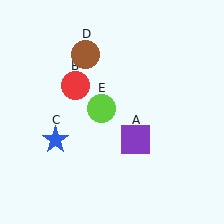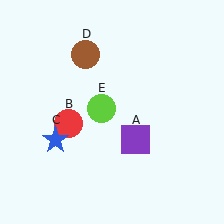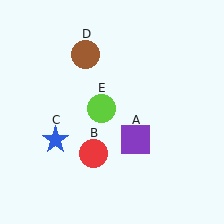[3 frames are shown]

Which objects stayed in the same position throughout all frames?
Purple square (object A) and blue star (object C) and brown circle (object D) and lime circle (object E) remained stationary.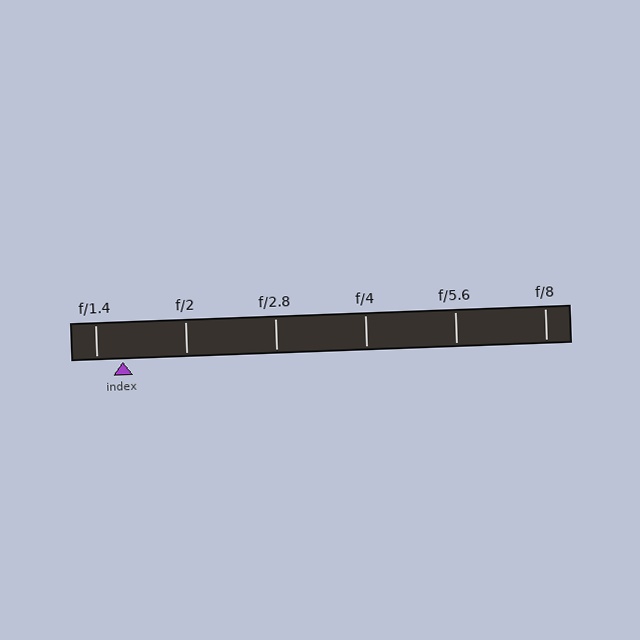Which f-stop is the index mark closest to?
The index mark is closest to f/1.4.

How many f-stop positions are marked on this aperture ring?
There are 6 f-stop positions marked.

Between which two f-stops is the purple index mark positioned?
The index mark is between f/1.4 and f/2.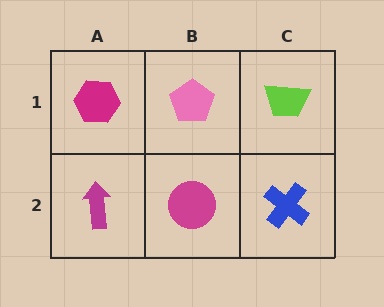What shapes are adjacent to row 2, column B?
A pink pentagon (row 1, column B), a magenta arrow (row 2, column A), a blue cross (row 2, column C).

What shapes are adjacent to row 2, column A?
A magenta hexagon (row 1, column A), a magenta circle (row 2, column B).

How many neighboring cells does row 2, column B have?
3.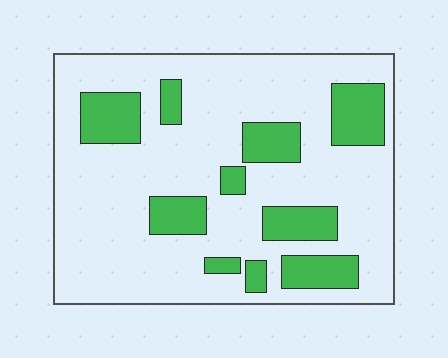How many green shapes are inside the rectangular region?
10.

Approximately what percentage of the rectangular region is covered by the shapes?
Approximately 25%.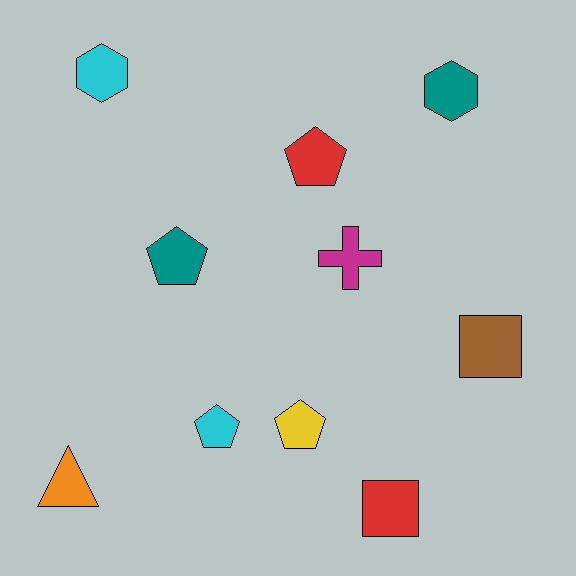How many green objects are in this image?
There are no green objects.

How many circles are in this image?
There are no circles.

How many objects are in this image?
There are 10 objects.